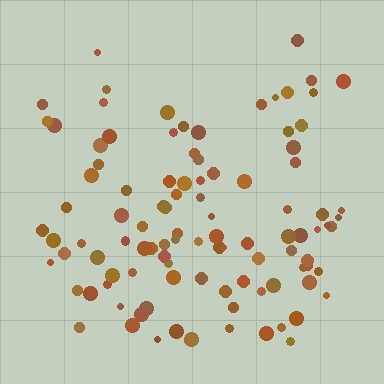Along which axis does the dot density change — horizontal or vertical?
Vertical.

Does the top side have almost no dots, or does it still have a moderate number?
Still a moderate number, just noticeably fewer than the bottom.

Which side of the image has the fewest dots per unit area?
The top.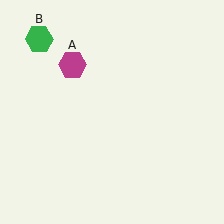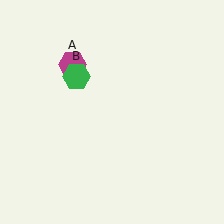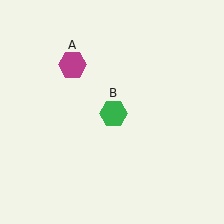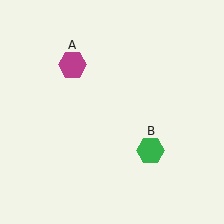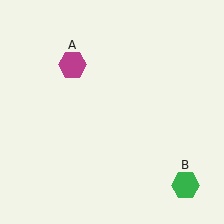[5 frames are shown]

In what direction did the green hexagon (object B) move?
The green hexagon (object B) moved down and to the right.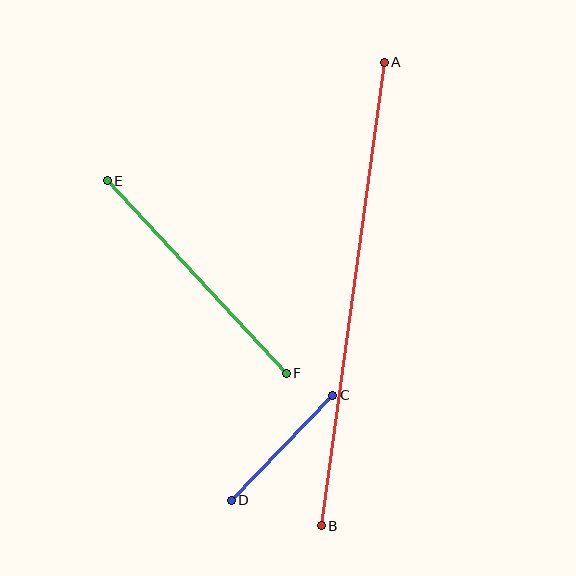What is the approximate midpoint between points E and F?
The midpoint is at approximately (197, 277) pixels.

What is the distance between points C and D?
The distance is approximately 146 pixels.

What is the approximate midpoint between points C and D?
The midpoint is at approximately (282, 448) pixels.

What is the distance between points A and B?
The distance is approximately 468 pixels.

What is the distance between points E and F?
The distance is approximately 263 pixels.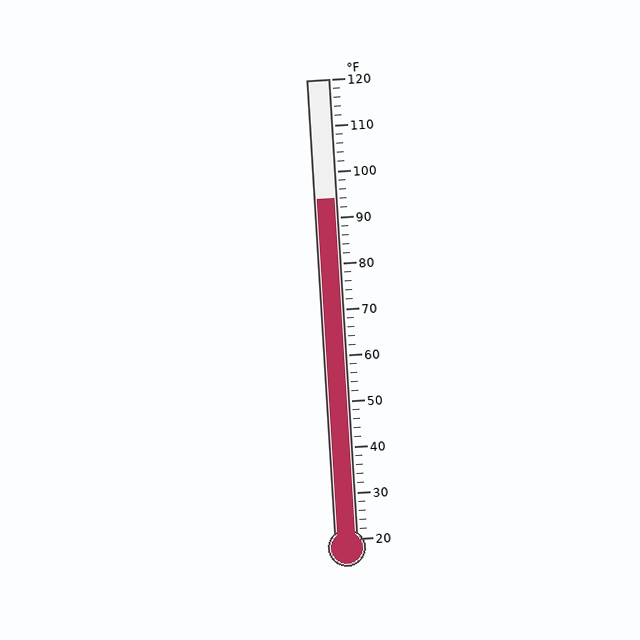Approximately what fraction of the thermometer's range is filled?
The thermometer is filled to approximately 75% of its range.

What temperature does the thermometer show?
The thermometer shows approximately 94°F.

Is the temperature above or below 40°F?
The temperature is above 40°F.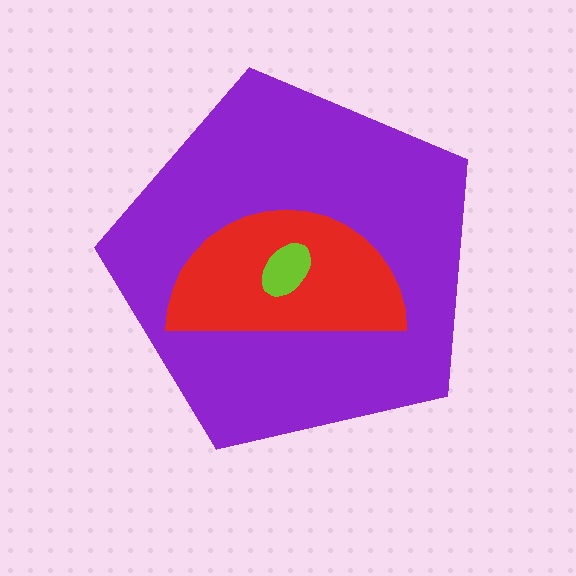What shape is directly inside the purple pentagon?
The red semicircle.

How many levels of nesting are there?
3.